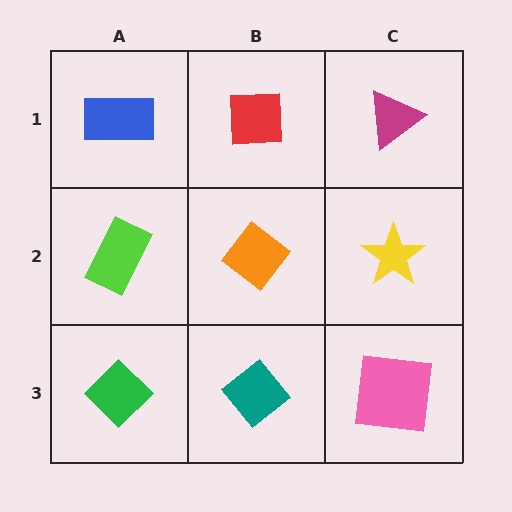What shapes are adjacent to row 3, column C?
A yellow star (row 2, column C), a teal diamond (row 3, column B).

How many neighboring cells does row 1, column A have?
2.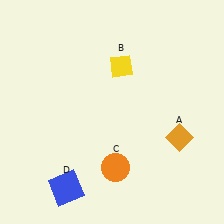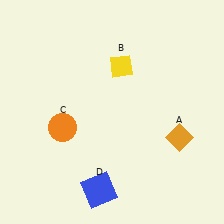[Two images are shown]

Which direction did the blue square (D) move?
The blue square (D) moved right.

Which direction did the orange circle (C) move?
The orange circle (C) moved left.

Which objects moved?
The objects that moved are: the orange circle (C), the blue square (D).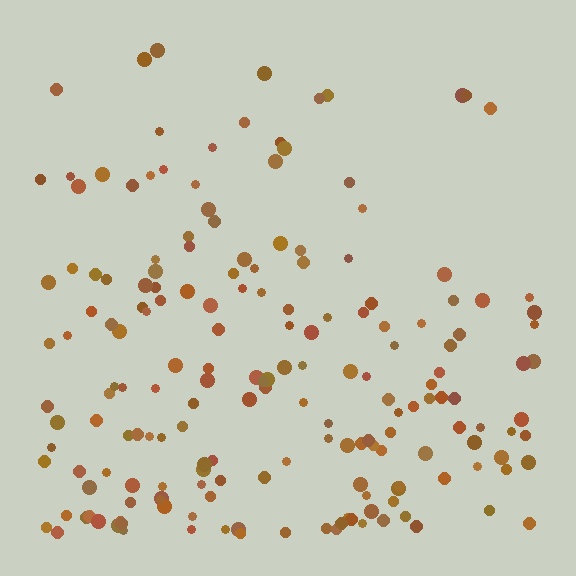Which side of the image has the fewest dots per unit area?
The top.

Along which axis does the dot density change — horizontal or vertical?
Vertical.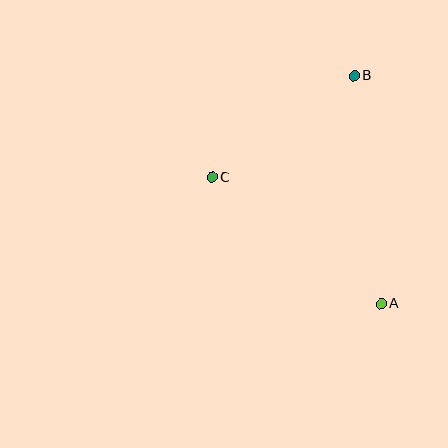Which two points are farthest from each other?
Points A and B are farthest from each other.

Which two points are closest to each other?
Points B and C are closest to each other.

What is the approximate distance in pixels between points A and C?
The distance between A and C is approximately 211 pixels.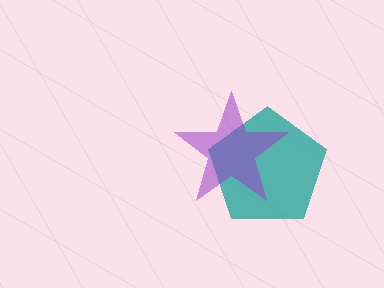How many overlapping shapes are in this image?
There are 2 overlapping shapes in the image.